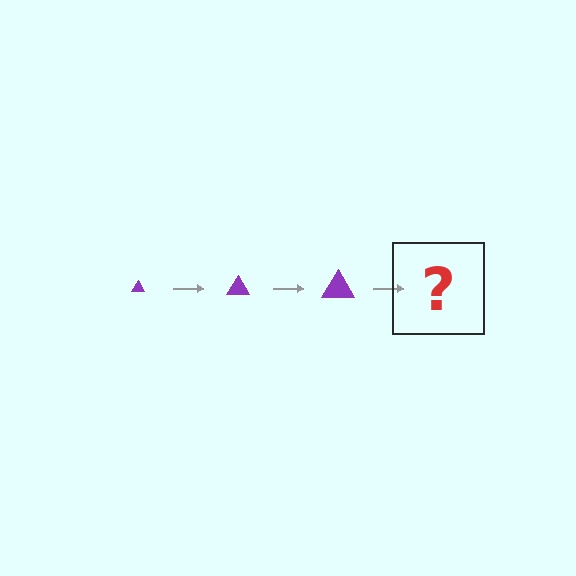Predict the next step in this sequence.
The next step is a purple triangle, larger than the previous one.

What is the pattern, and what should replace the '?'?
The pattern is that the triangle gets progressively larger each step. The '?' should be a purple triangle, larger than the previous one.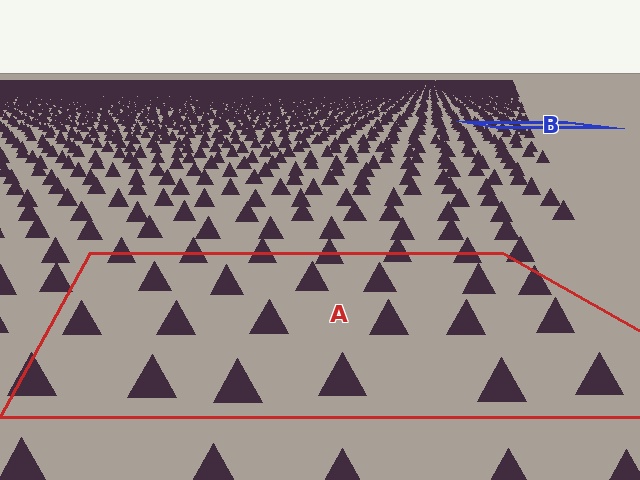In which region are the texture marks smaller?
The texture marks are smaller in region B, because it is farther away.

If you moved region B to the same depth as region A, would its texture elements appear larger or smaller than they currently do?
They would appear larger. At a closer depth, the same texture elements are projected at a bigger on-screen size.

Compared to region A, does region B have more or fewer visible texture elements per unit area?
Region B has more texture elements per unit area — they are packed more densely because it is farther away.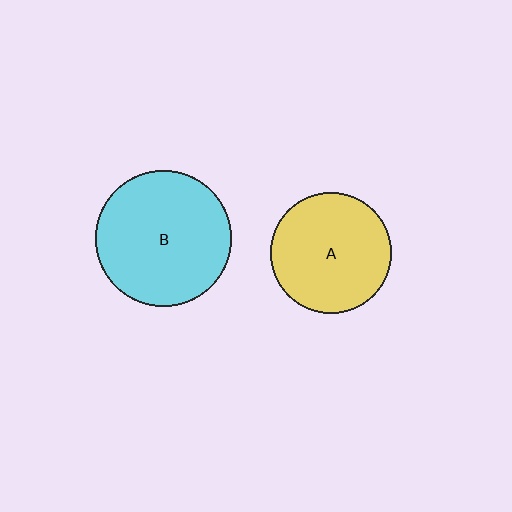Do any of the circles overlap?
No, none of the circles overlap.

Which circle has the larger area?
Circle B (cyan).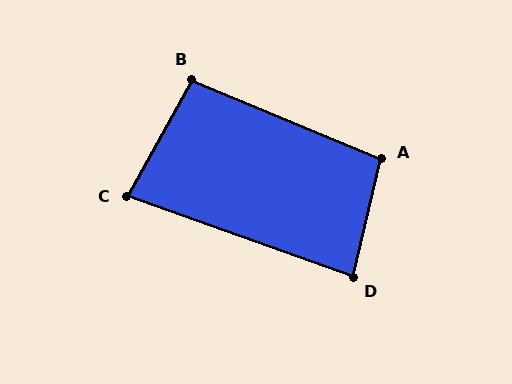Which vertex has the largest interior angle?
A, at approximately 100 degrees.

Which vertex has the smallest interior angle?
C, at approximately 80 degrees.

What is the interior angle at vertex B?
Approximately 96 degrees (obtuse).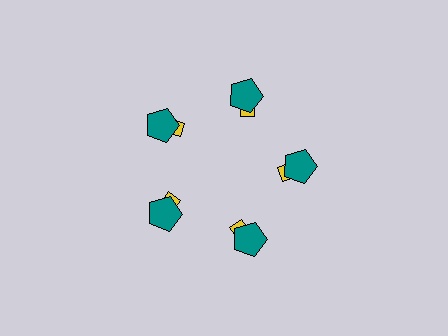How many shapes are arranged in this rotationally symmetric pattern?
There are 10 shapes, arranged in 5 groups of 2.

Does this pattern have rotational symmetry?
Yes, this pattern has 5-fold rotational symmetry. It looks the same after rotating 72 degrees around the center.